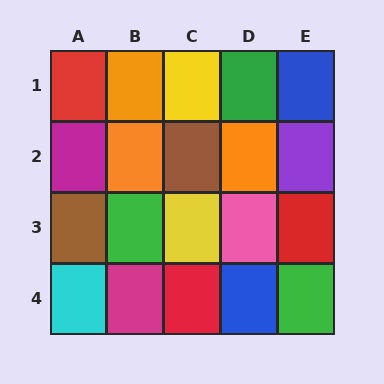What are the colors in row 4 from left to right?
Cyan, magenta, red, blue, green.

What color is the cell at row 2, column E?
Purple.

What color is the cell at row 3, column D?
Pink.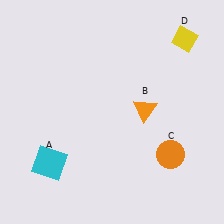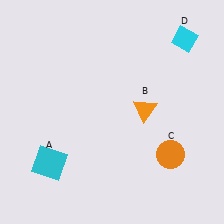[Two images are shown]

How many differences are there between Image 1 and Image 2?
There is 1 difference between the two images.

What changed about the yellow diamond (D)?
In Image 1, D is yellow. In Image 2, it changed to cyan.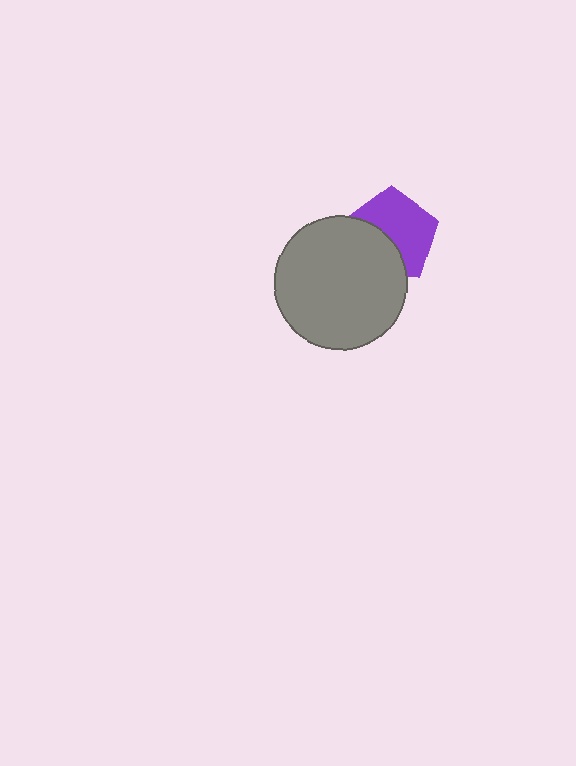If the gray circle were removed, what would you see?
You would see the complete purple pentagon.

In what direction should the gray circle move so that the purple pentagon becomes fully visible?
The gray circle should move toward the lower-left. That is the shortest direction to clear the overlap and leave the purple pentagon fully visible.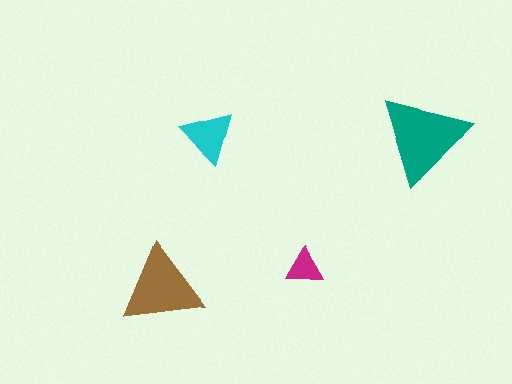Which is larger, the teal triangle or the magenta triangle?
The teal one.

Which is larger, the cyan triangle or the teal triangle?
The teal one.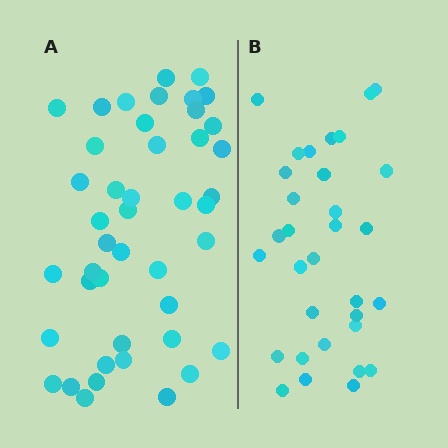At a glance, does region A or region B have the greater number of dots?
Region A (the left region) has more dots.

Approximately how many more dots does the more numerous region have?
Region A has roughly 12 or so more dots than region B.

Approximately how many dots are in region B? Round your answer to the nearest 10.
About 30 dots. (The exact count is 32, which rounds to 30.)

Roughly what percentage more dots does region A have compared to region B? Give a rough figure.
About 40% more.